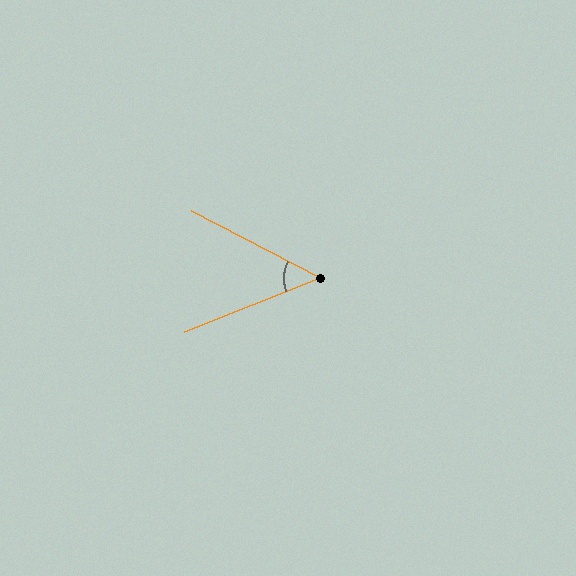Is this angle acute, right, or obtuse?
It is acute.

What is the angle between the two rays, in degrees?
Approximately 49 degrees.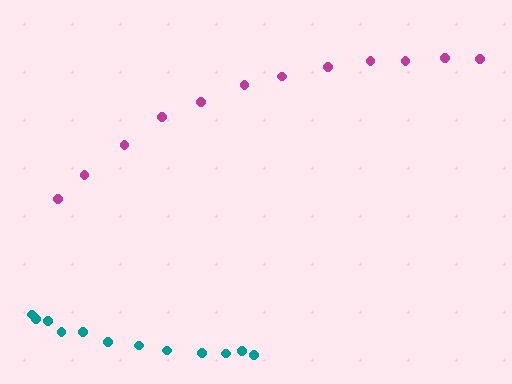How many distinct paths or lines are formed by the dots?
There are 2 distinct paths.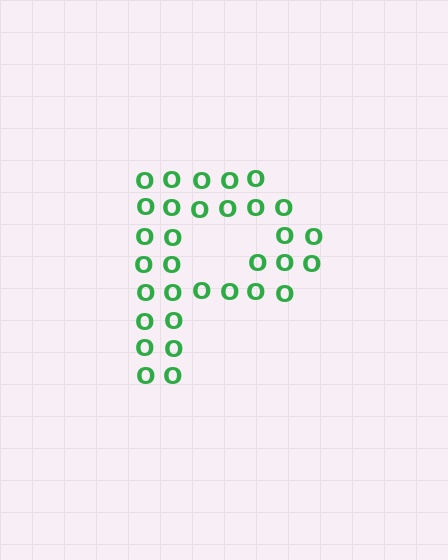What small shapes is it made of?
It is made of small letter O's.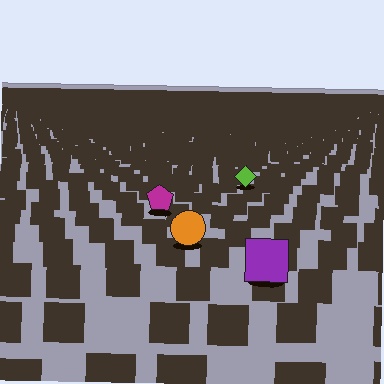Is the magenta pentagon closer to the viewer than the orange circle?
No. The orange circle is closer — you can tell from the texture gradient: the ground texture is coarser near it.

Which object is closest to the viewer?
The purple square is closest. The texture marks near it are larger and more spread out.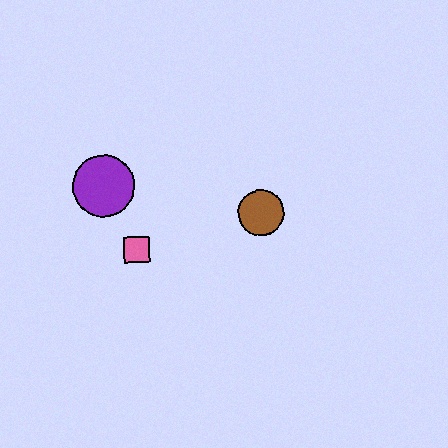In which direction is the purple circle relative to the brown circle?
The purple circle is to the left of the brown circle.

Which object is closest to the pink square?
The purple circle is closest to the pink square.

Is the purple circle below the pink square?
No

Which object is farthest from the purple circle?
The brown circle is farthest from the purple circle.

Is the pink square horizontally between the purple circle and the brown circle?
Yes